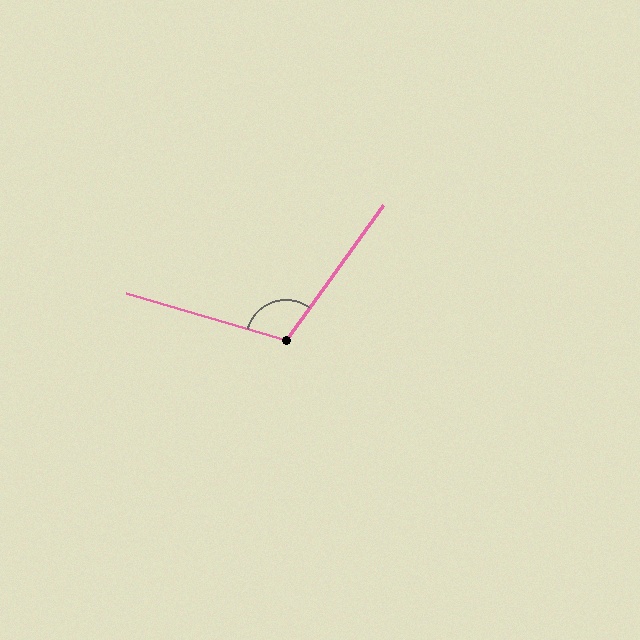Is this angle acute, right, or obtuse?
It is obtuse.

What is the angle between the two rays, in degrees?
Approximately 110 degrees.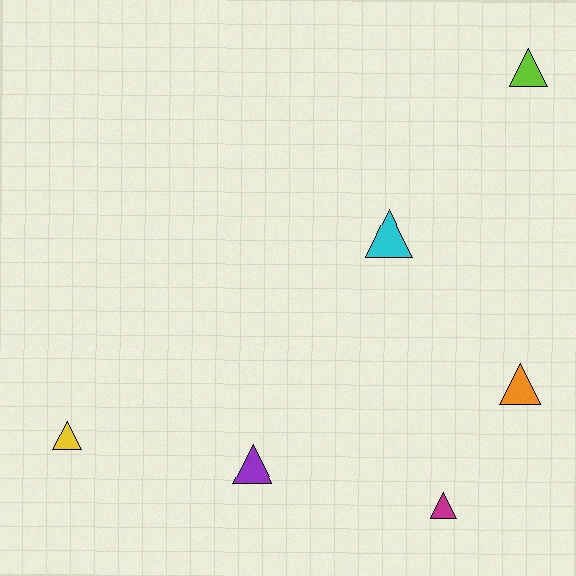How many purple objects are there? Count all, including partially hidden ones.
There is 1 purple object.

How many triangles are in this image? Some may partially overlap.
There are 6 triangles.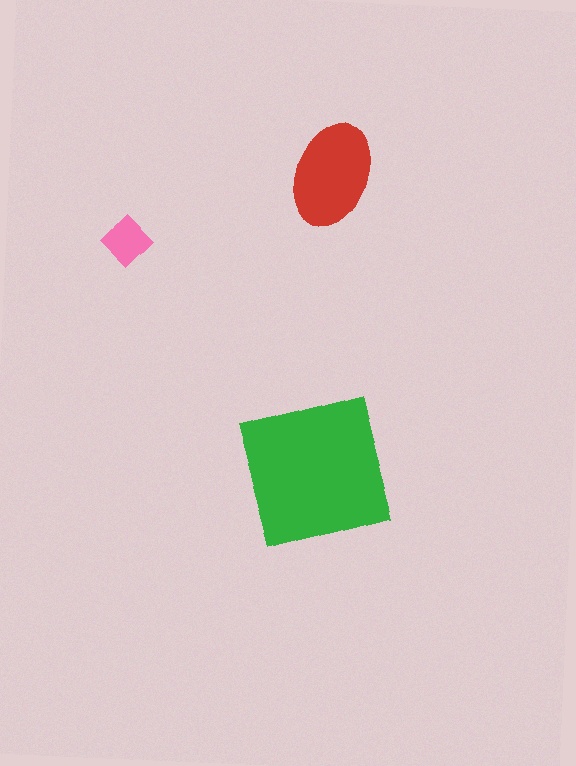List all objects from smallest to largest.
The pink diamond, the red ellipse, the green square.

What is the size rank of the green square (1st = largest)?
1st.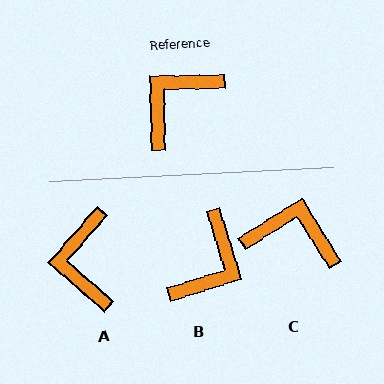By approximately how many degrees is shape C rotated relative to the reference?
Approximately 59 degrees clockwise.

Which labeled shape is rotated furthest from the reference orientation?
B, about 164 degrees away.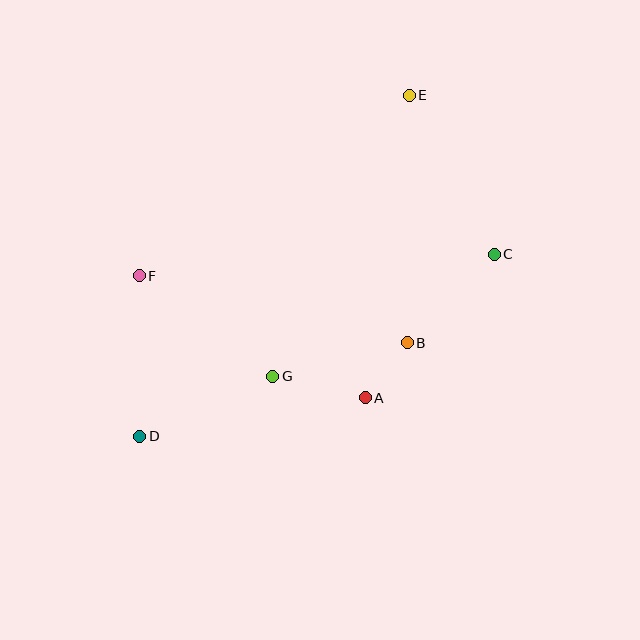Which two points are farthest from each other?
Points D and E are farthest from each other.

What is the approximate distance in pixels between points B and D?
The distance between B and D is approximately 283 pixels.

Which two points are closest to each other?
Points A and B are closest to each other.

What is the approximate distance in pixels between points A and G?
The distance between A and G is approximately 95 pixels.